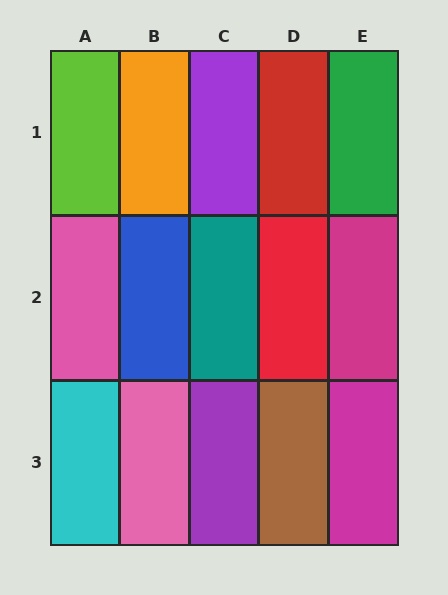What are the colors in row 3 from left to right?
Cyan, pink, purple, brown, magenta.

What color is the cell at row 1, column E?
Green.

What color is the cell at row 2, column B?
Blue.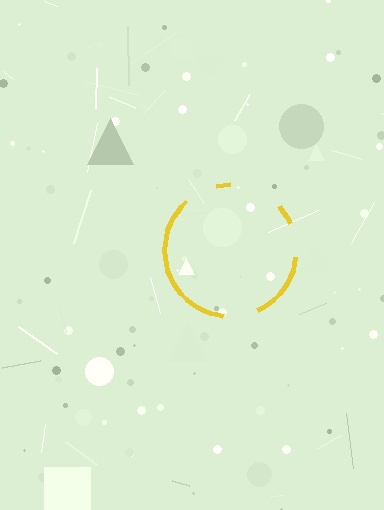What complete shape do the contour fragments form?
The contour fragments form a circle.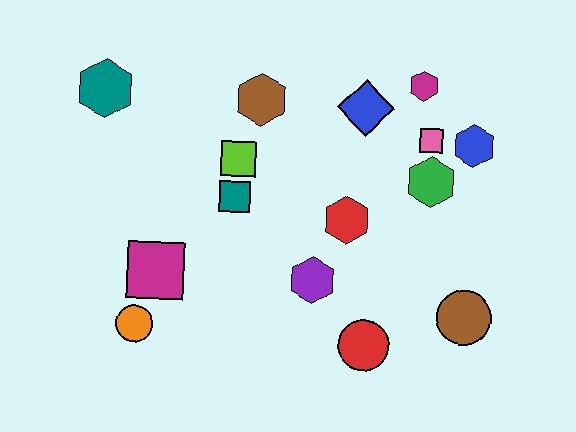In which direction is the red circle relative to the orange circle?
The red circle is to the right of the orange circle.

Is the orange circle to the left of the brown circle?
Yes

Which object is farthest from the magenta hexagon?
The orange circle is farthest from the magenta hexagon.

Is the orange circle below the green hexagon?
Yes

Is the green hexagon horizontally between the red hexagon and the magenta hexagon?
No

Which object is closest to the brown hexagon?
The lime square is closest to the brown hexagon.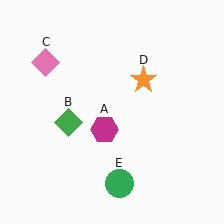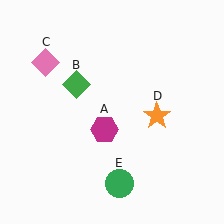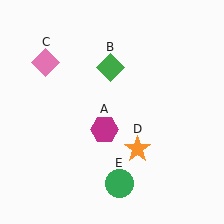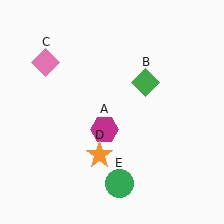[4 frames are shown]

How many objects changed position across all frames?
2 objects changed position: green diamond (object B), orange star (object D).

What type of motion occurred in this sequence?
The green diamond (object B), orange star (object D) rotated clockwise around the center of the scene.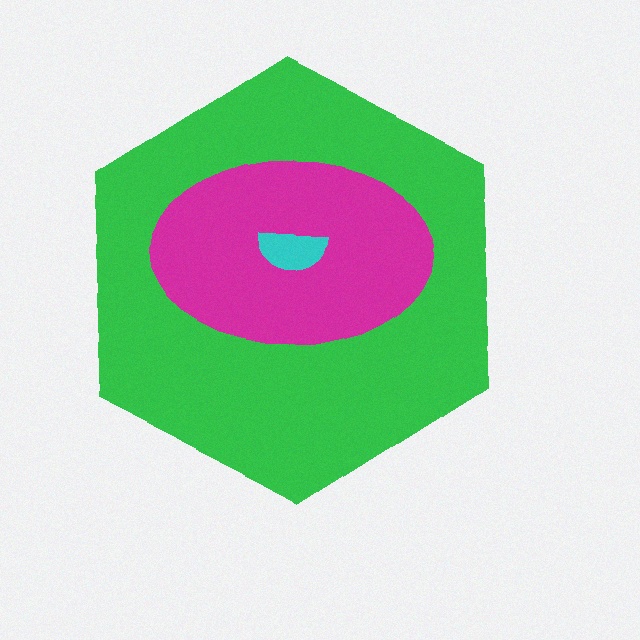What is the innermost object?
The cyan semicircle.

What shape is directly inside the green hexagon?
The magenta ellipse.